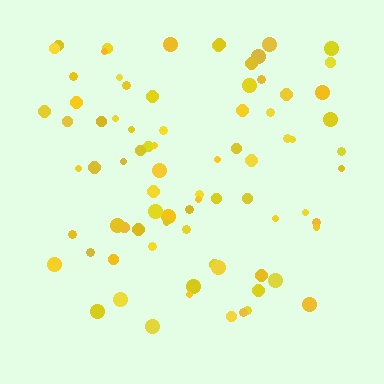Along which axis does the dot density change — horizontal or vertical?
Vertical.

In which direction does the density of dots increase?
From bottom to top, with the top side densest.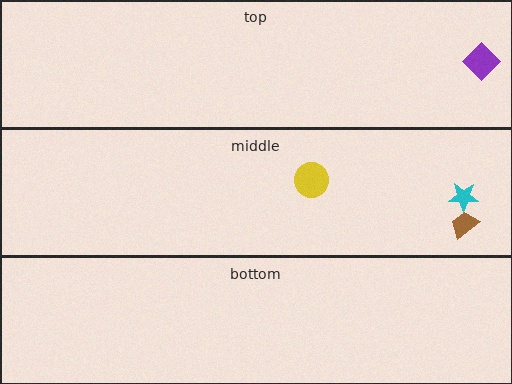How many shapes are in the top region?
1.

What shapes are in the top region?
The purple diamond.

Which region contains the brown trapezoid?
The middle region.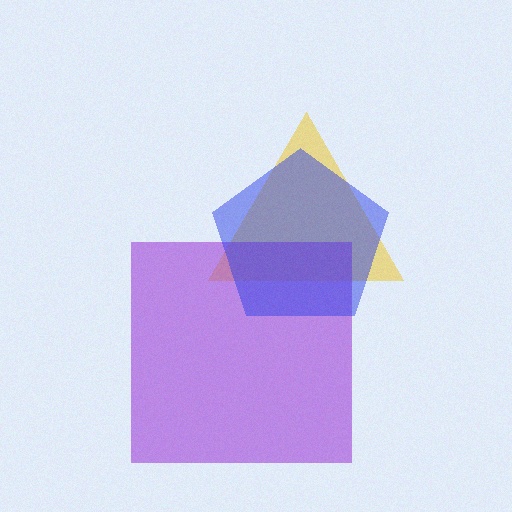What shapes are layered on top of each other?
The layered shapes are: a yellow triangle, a purple square, a blue pentagon.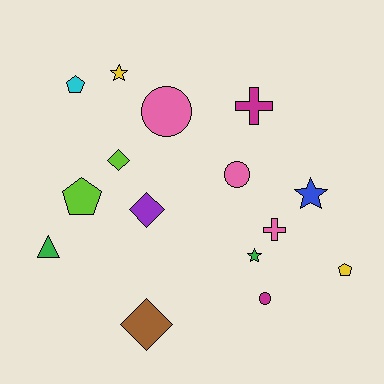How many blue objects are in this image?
There is 1 blue object.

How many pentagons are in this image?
There are 3 pentagons.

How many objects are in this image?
There are 15 objects.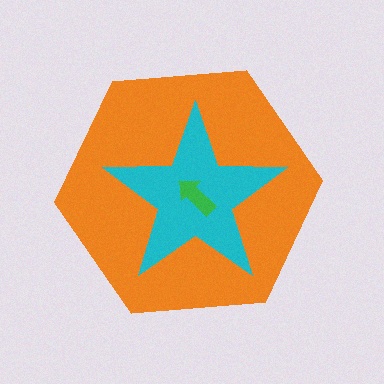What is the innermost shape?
The green arrow.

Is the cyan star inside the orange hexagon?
Yes.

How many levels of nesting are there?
3.